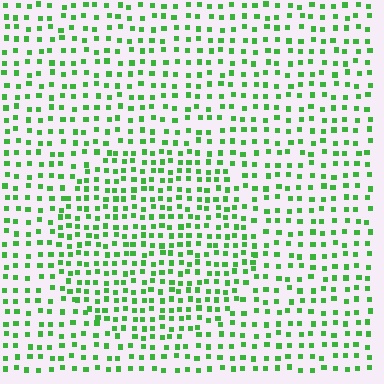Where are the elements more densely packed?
The elements are more densely packed inside the circle boundary.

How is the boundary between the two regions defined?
The boundary is defined by a change in element density (approximately 1.5x ratio). All elements are the same color, size, and shape.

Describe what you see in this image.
The image contains small green elements arranged at two different densities. A circle-shaped region is visible where the elements are more densely packed than the surrounding area.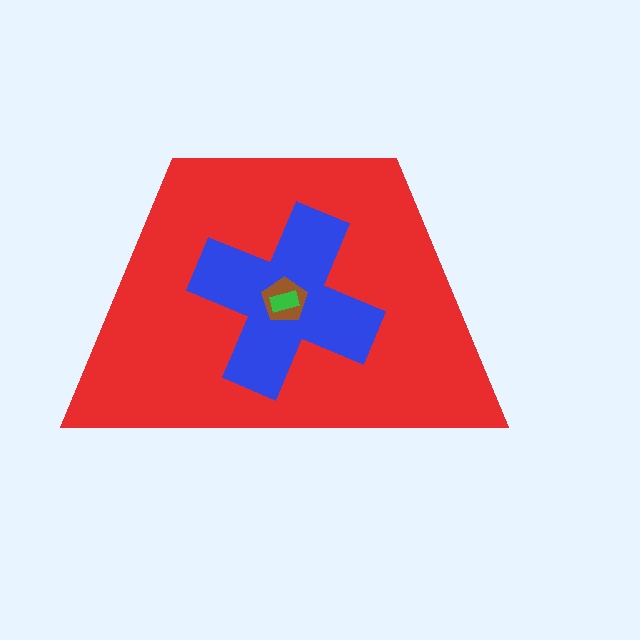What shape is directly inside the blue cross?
The brown pentagon.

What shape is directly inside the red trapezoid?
The blue cross.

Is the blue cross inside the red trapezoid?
Yes.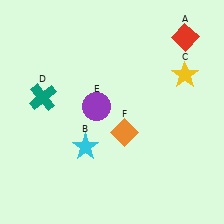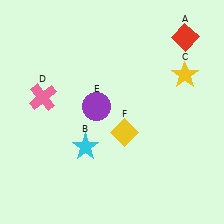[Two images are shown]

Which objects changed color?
D changed from teal to pink. F changed from orange to yellow.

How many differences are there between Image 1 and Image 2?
There are 2 differences between the two images.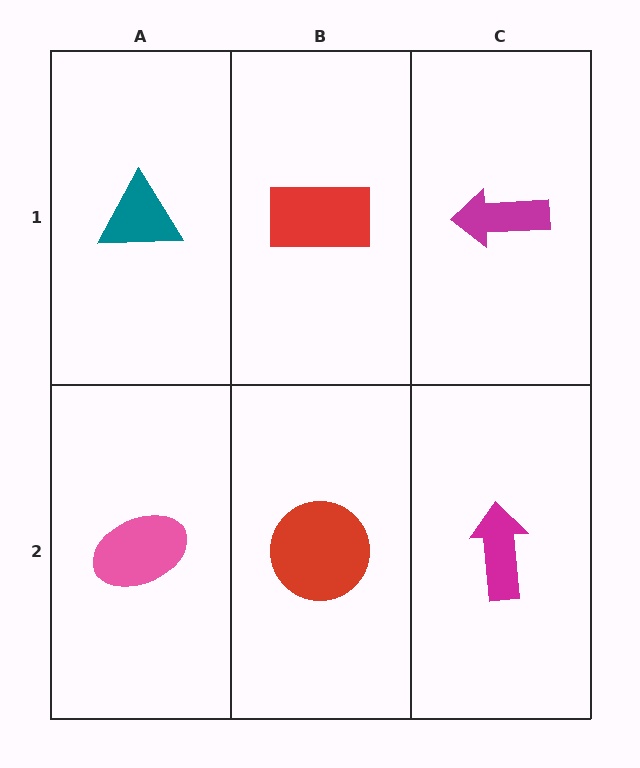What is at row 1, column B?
A red rectangle.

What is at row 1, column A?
A teal triangle.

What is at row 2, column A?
A pink ellipse.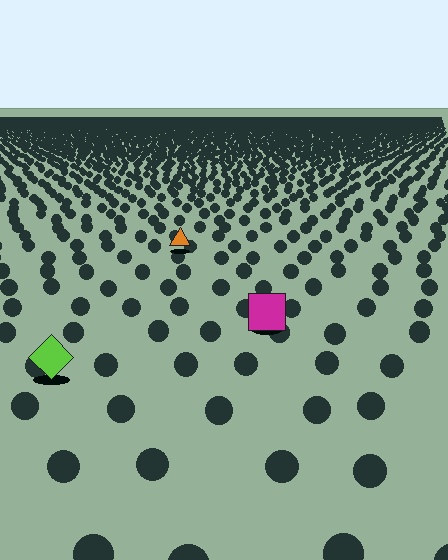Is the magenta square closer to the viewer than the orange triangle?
Yes. The magenta square is closer — you can tell from the texture gradient: the ground texture is coarser near it.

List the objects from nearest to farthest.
From nearest to farthest: the lime diamond, the magenta square, the orange triangle.